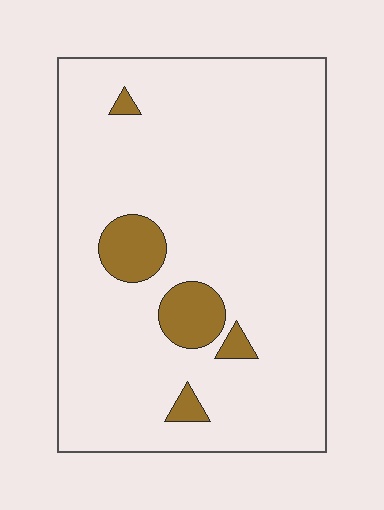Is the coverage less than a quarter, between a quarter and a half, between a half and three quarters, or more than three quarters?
Less than a quarter.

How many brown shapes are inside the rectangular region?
5.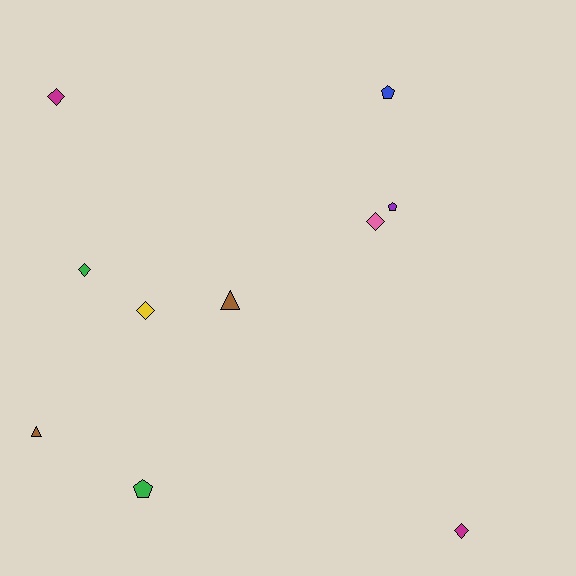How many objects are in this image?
There are 10 objects.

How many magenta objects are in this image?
There are 2 magenta objects.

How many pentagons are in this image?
There are 3 pentagons.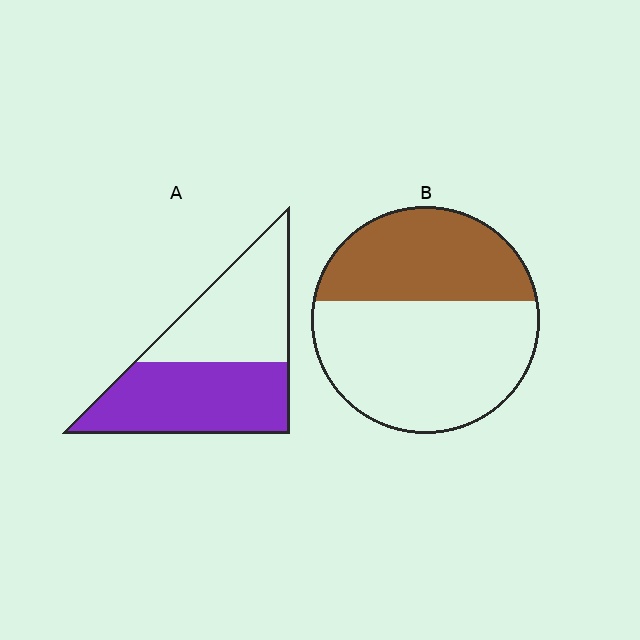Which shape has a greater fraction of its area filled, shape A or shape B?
Shape A.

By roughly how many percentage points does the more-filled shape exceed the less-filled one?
By roughly 15 percentage points (A over B).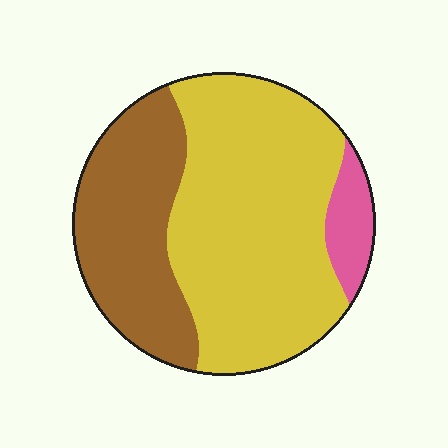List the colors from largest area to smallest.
From largest to smallest: yellow, brown, pink.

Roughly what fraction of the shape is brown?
Brown takes up about one third (1/3) of the shape.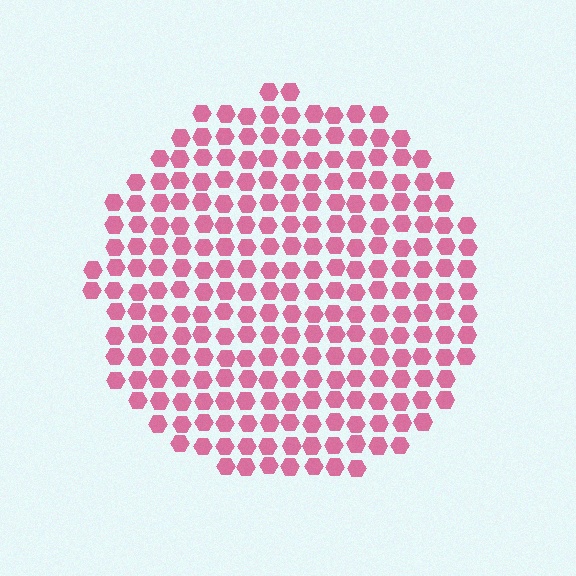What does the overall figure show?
The overall figure shows a circle.